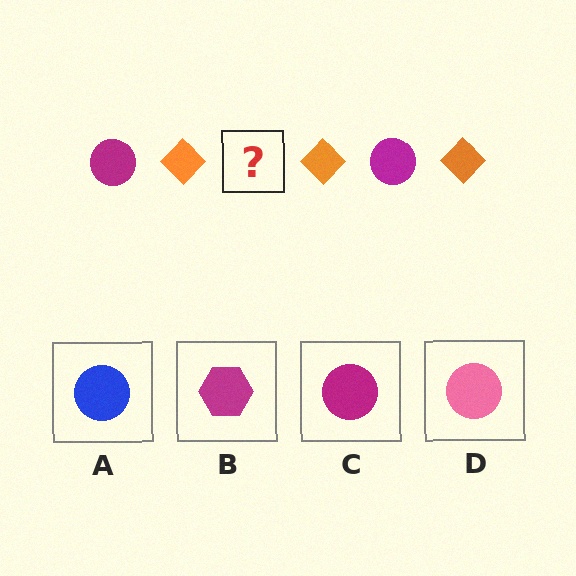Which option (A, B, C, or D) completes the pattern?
C.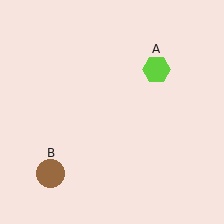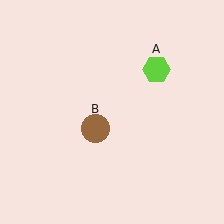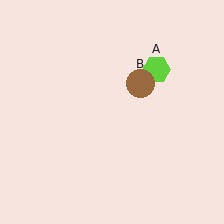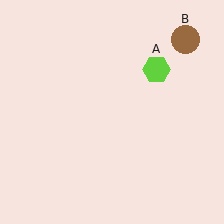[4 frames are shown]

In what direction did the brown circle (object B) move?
The brown circle (object B) moved up and to the right.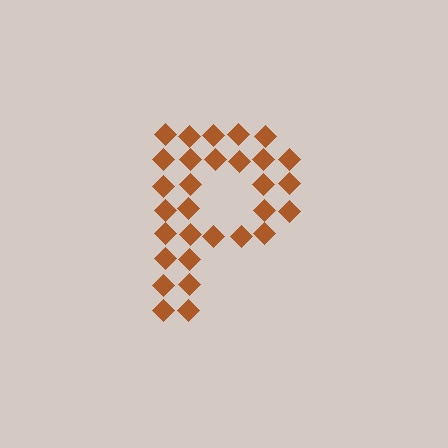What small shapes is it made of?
It is made of small diamonds.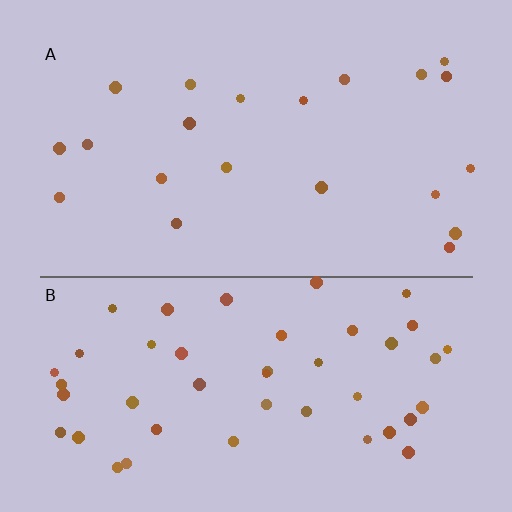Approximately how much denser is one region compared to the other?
Approximately 2.2× — region B over region A.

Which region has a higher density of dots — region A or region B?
B (the bottom).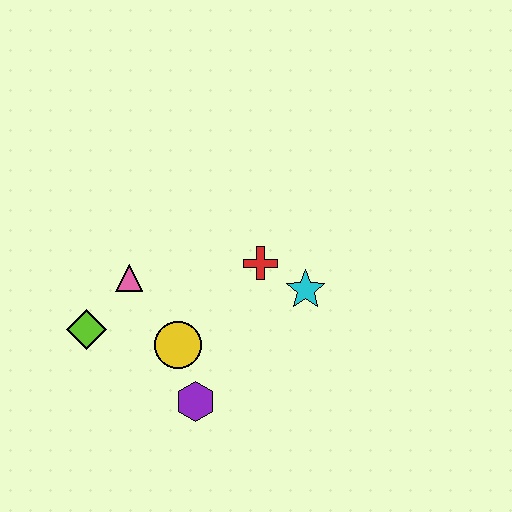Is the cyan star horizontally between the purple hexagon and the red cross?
No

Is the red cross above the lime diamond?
Yes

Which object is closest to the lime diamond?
The pink triangle is closest to the lime diamond.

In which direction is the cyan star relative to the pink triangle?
The cyan star is to the right of the pink triangle.